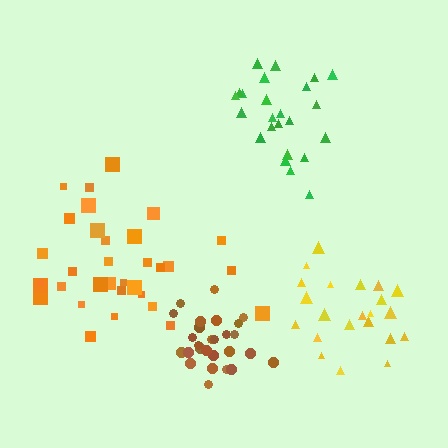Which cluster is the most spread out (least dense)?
Orange.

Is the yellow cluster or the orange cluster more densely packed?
Yellow.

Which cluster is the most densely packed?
Brown.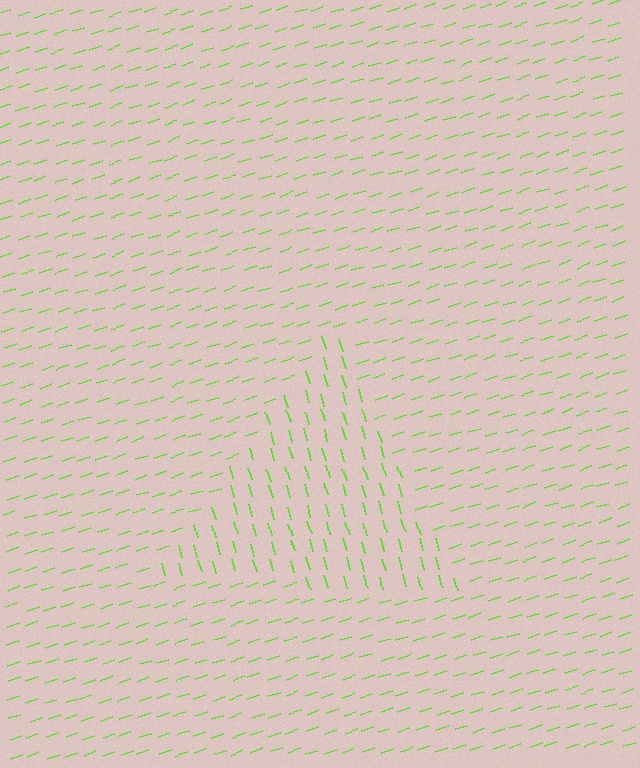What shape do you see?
I see a triangle.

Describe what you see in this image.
The image is filled with small lime line segments. A triangle region in the image has lines oriented differently from the surrounding lines, creating a visible texture boundary.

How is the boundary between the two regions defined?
The boundary is defined purely by a change in line orientation (approximately 87 degrees difference). All lines are the same color and thickness.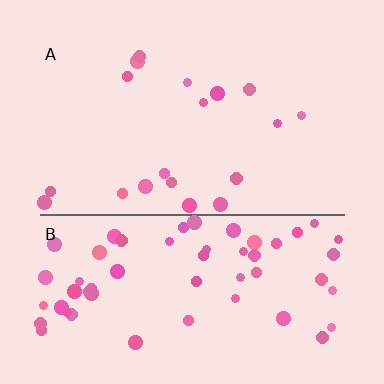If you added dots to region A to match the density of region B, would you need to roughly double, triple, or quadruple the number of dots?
Approximately triple.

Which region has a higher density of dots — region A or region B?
B (the bottom).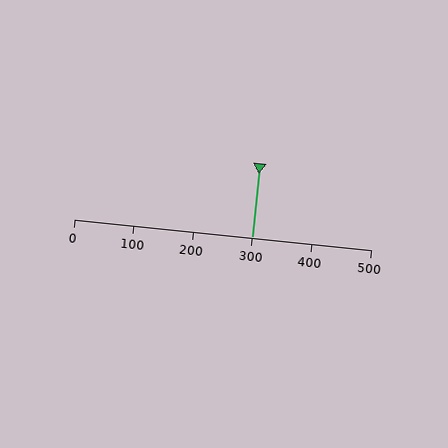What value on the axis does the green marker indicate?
The marker indicates approximately 300.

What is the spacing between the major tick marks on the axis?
The major ticks are spaced 100 apart.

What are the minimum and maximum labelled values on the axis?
The axis runs from 0 to 500.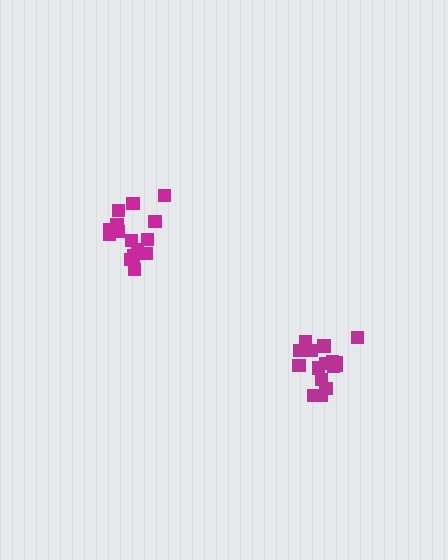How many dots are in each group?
Group 1: 15 dots, Group 2: 16 dots (31 total).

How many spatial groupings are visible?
There are 2 spatial groupings.